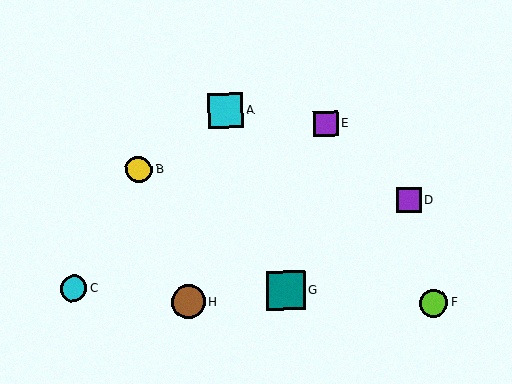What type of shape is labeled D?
Shape D is a purple square.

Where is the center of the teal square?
The center of the teal square is at (286, 291).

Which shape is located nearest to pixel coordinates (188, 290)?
The brown circle (labeled H) at (188, 302) is nearest to that location.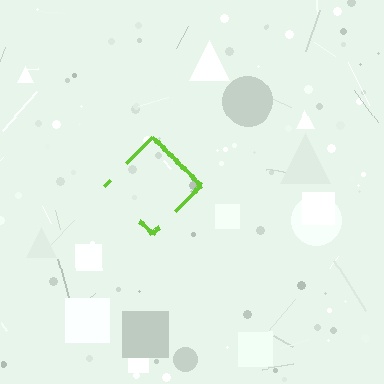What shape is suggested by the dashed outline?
The dashed outline suggests a diamond.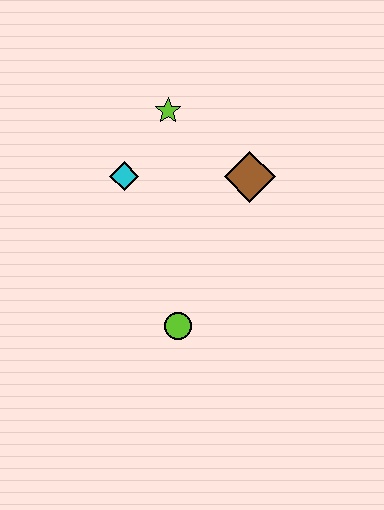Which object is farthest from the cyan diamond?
The lime circle is farthest from the cyan diamond.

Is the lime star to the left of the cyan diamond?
No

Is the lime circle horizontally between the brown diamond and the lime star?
Yes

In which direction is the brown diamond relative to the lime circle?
The brown diamond is above the lime circle.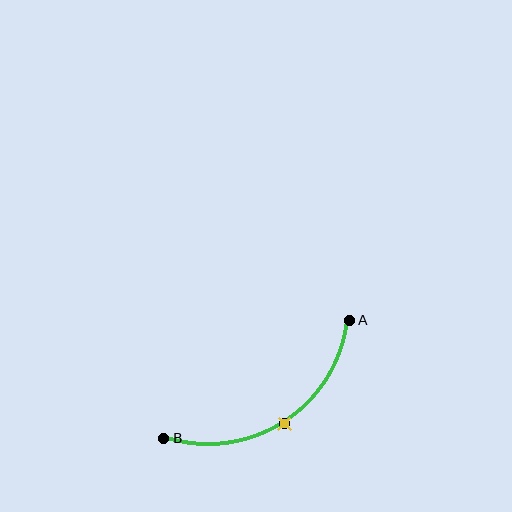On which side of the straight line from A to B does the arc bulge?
The arc bulges below the straight line connecting A and B.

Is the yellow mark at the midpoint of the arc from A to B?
Yes. The yellow mark lies on the arc at equal arc-length from both A and B — it is the arc midpoint.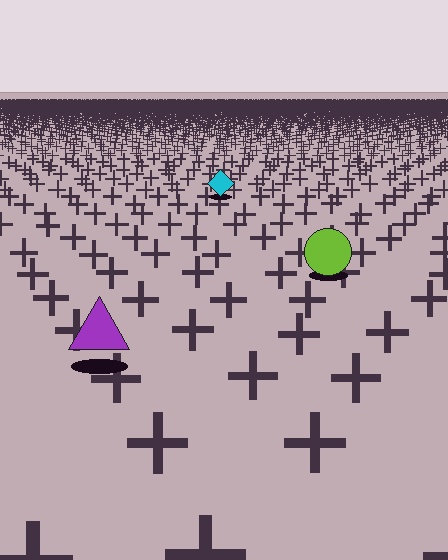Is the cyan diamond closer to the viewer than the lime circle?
No. The lime circle is closer — you can tell from the texture gradient: the ground texture is coarser near it.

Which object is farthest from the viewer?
The cyan diamond is farthest from the viewer. It appears smaller and the ground texture around it is denser.